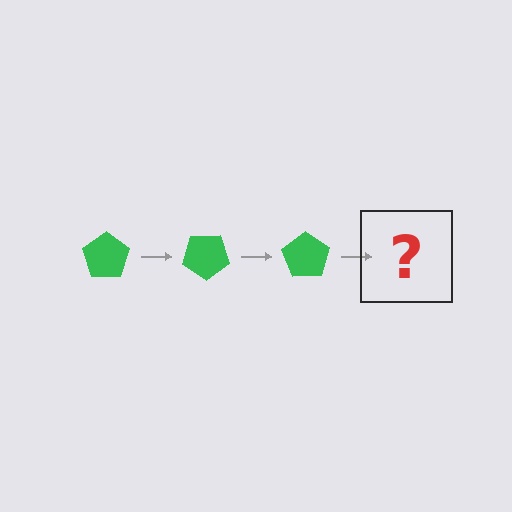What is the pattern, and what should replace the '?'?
The pattern is that the pentagon rotates 35 degrees each step. The '?' should be a green pentagon rotated 105 degrees.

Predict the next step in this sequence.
The next step is a green pentagon rotated 105 degrees.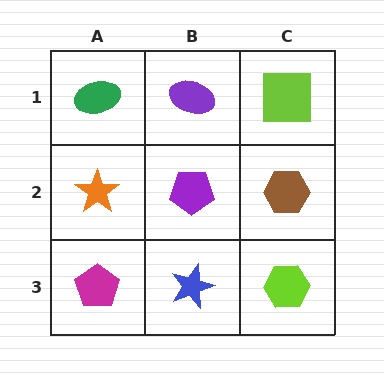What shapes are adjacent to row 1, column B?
A purple pentagon (row 2, column B), a green ellipse (row 1, column A), a lime square (row 1, column C).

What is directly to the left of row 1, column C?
A purple ellipse.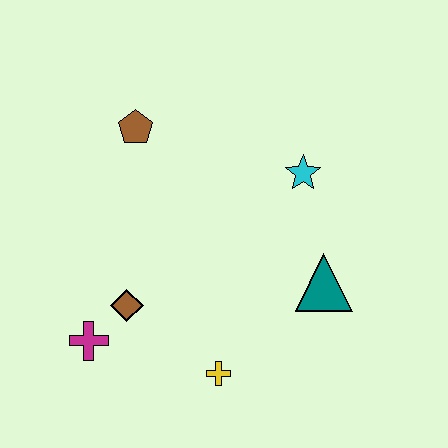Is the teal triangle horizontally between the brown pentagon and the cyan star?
No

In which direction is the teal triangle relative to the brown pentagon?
The teal triangle is to the right of the brown pentagon.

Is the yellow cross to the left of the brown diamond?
No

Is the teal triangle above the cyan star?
No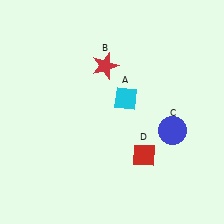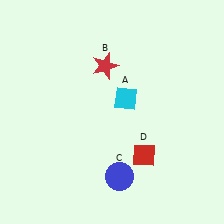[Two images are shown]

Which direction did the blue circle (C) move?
The blue circle (C) moved left.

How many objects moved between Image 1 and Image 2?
1 object moved between the two images.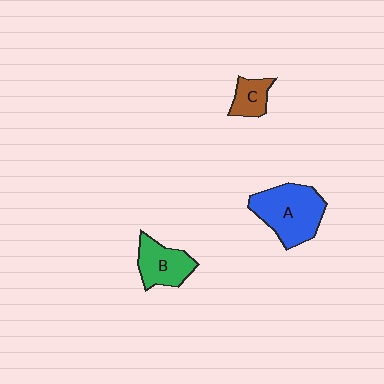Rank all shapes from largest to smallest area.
From largest to smallest: A (blue), B (green), C (brown).